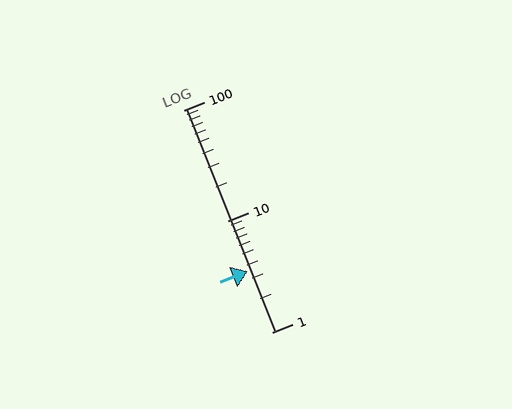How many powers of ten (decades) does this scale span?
The scale spans 2 decades, from 1 to 100.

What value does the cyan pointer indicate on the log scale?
The pointer indicates approximately 3.5.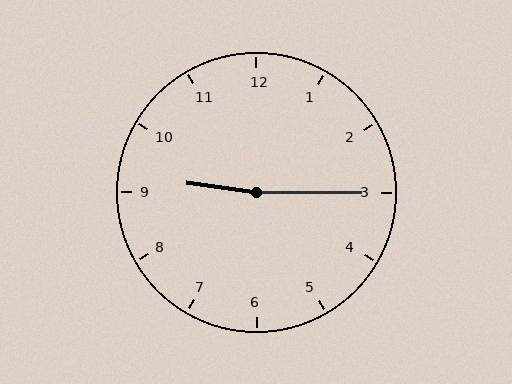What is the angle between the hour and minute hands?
Approximately 172 degrees.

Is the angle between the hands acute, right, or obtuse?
It is obtuse.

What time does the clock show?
9:15.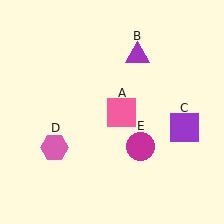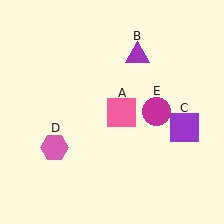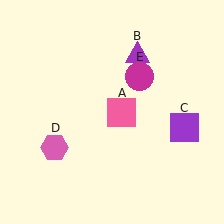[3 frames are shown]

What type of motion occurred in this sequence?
The magenta circle (object E) rotated counterclockwise around the center of the scene.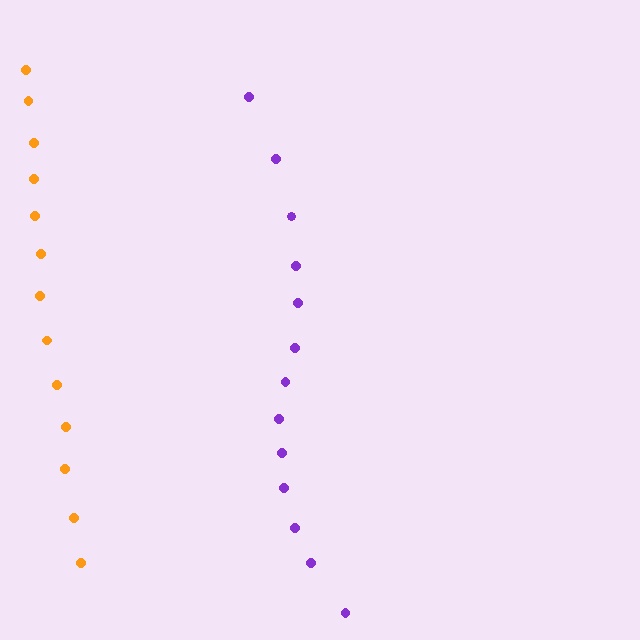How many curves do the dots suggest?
There are 2 distinct paths.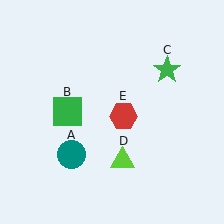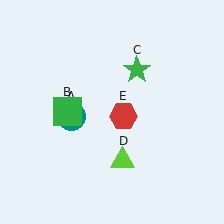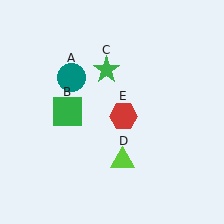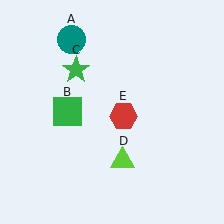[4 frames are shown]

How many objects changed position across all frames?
2 objects changed position: teal circle (object A), green star (object C).